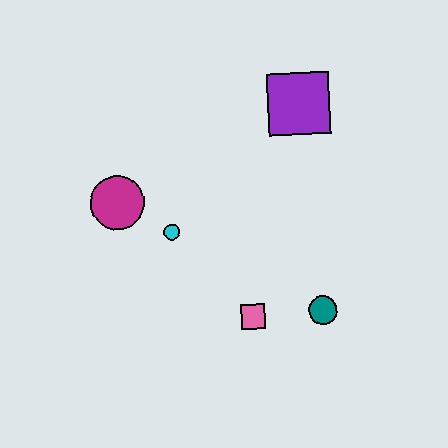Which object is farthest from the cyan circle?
The purple square is farthest from the cyan circle.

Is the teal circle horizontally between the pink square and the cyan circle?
No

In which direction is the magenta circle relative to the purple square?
The magenta circle is to the left of the purple square.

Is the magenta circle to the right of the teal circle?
No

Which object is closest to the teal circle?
The pink square is closest to the teal circle.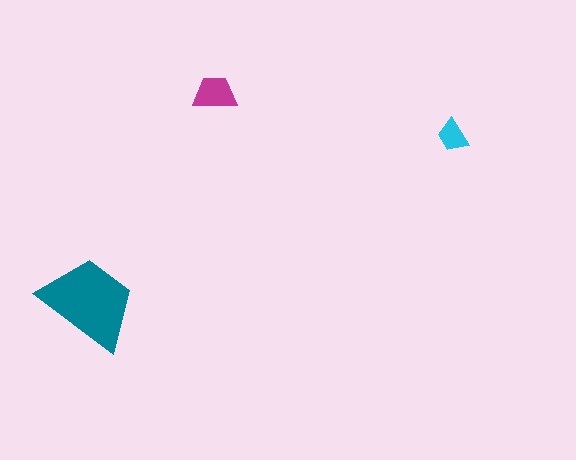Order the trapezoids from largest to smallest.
the teal one, the magenta one, the cyan one.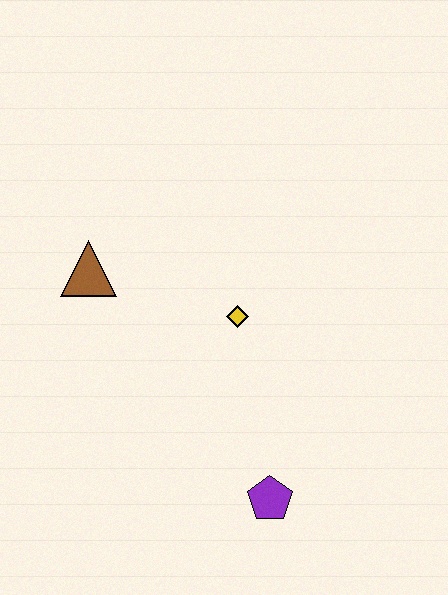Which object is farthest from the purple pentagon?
The brown triangle is farthest from the purple pentagon.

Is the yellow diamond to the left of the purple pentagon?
Yes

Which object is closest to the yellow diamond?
The brown triangle is closest to the yellow diamond.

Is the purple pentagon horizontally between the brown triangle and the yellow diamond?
No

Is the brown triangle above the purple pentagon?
Yes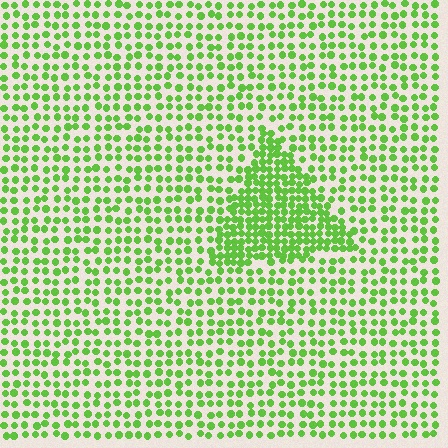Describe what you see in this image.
The image contains small lime elements arranged at two different densities. A triangle-shaped region is visible where the elements are more densely packed than the surrounding area.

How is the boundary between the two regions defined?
The boundary is defined by a change in element density (approximately 2.0x ratio). All elements are the same color, size, and shape.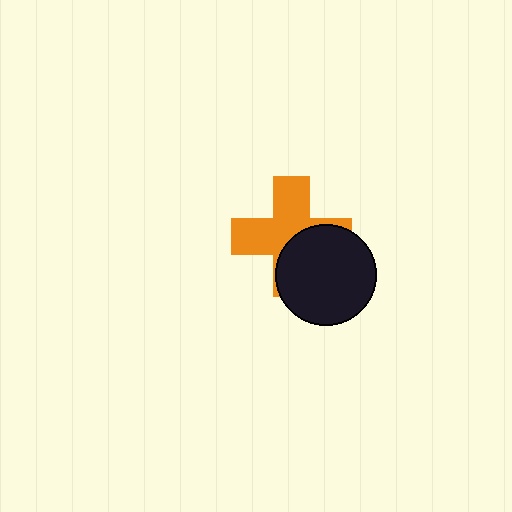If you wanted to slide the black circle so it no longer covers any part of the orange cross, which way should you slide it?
Slide it toward the lower-right — that is the most direct way to separate the two shapes.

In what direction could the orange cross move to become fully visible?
The orange cross could move toward the upper-left. That would shift it out from behind the black circle entirely.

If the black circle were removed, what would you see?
You would see the complete orange cross.